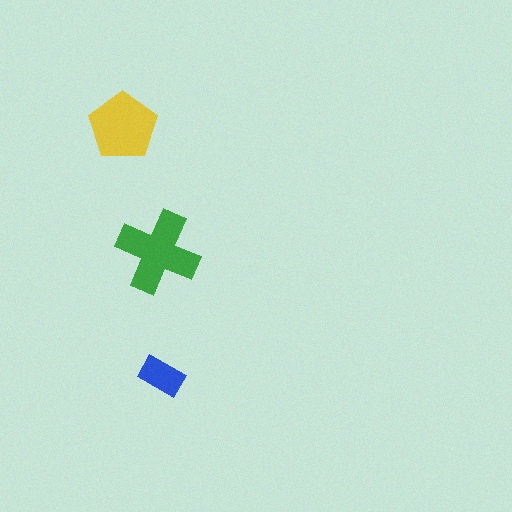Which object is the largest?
The green cross.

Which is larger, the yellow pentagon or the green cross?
The green cross.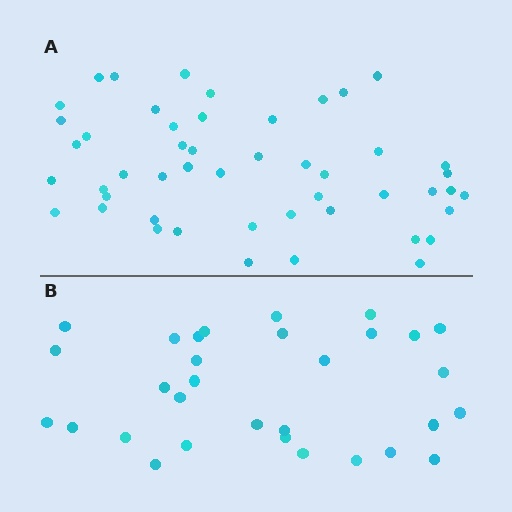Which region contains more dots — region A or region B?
Region A (the top region) has more dots.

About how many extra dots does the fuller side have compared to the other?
Region A has approximately 20 more dots than region B.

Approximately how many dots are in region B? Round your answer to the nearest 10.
About 30 dots. (The exact count is 31, which rounds to 30.)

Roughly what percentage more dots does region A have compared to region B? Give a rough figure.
About 60% more.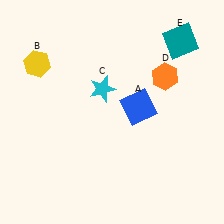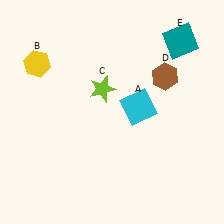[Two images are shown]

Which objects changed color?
A changed from blue to cyan. C changed from cyan to lime. D changed from orange to brown.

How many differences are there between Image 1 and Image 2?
There are 3 differences between the two images.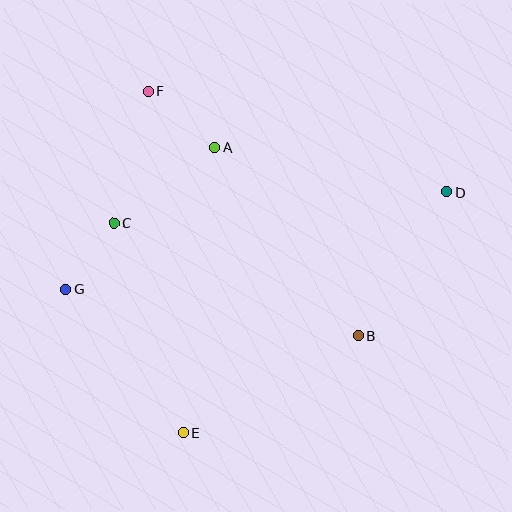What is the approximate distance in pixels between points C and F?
The distance between C and F is approximately 136 pixels.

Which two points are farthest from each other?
Points D and G are farthest from each other.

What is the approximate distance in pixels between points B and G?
The distance between B and G is approximately 295 pixels.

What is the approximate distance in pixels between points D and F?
The distance between D and F is approximately 315 pixels.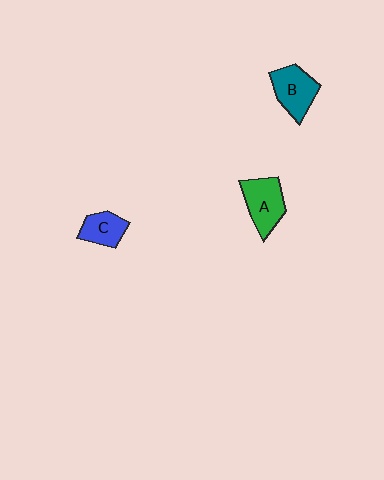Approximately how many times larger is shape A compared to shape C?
Approximately 1.4 times.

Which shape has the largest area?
Shape A (green).